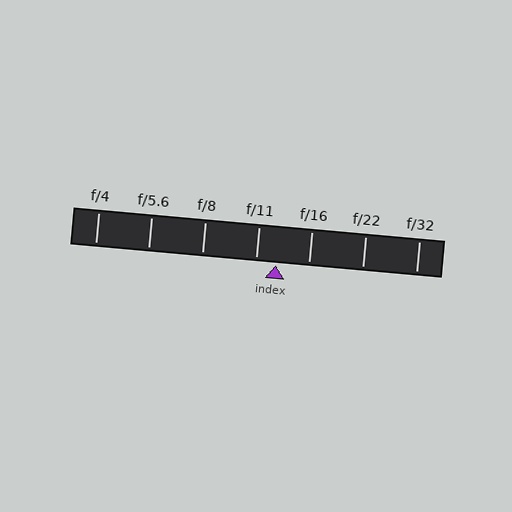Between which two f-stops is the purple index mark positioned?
The index mark is between f/11 and f/16.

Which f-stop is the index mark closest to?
The index mark is closest to f/11.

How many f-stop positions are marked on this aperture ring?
There are 7 f-stop positions marked.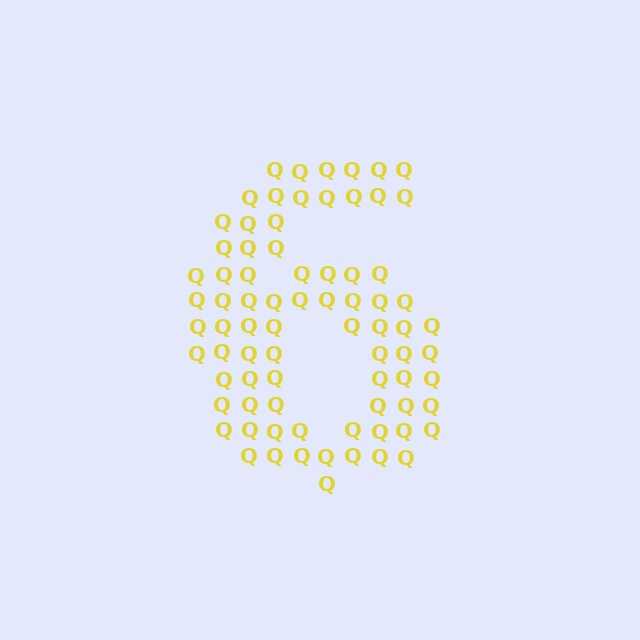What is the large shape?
The large shape is the digit 6.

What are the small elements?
The small elements are letter Q's.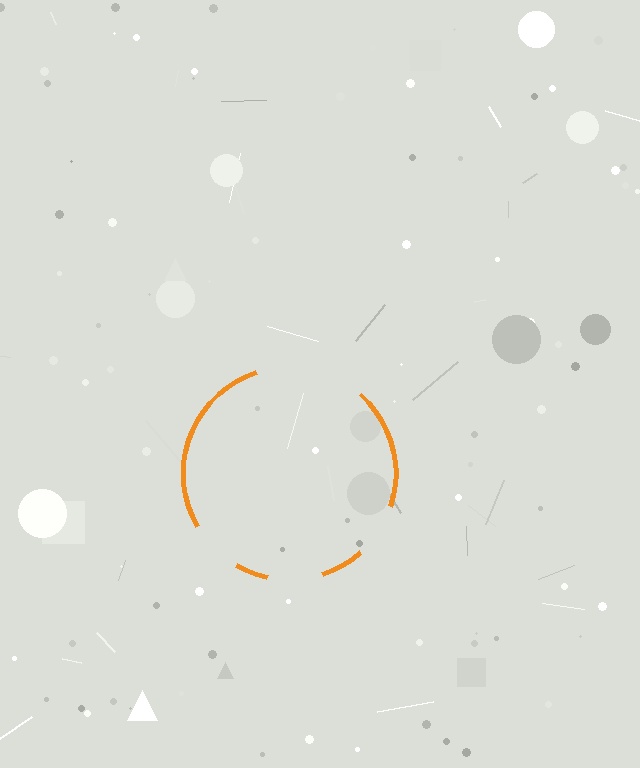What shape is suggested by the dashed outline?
The dashed outline suggests a circle.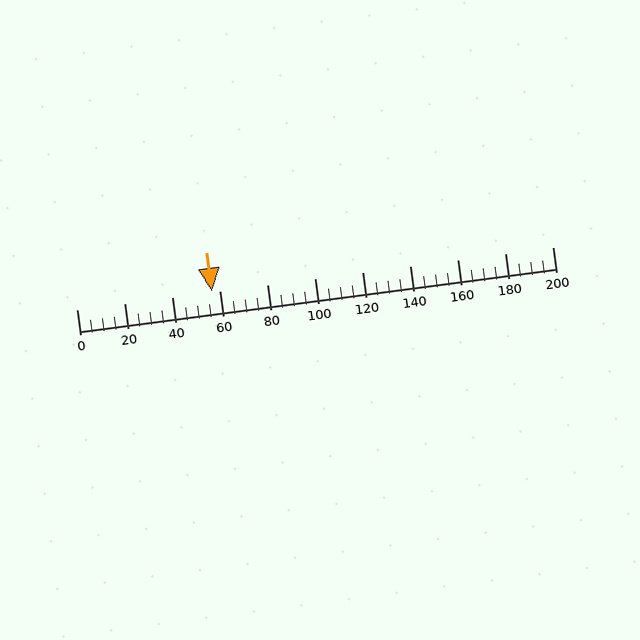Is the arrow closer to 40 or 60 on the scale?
The arrow is closer to 60.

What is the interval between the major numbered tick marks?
The major tick marks are spaced 20 units apart.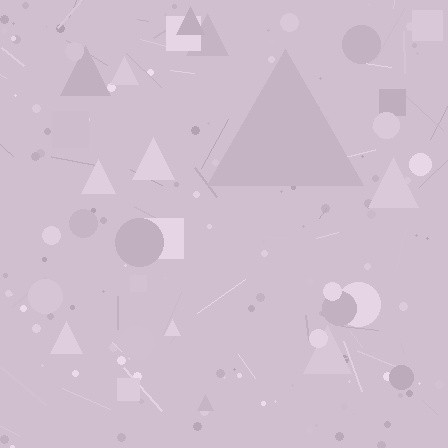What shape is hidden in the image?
A triangle is hidden in the image.